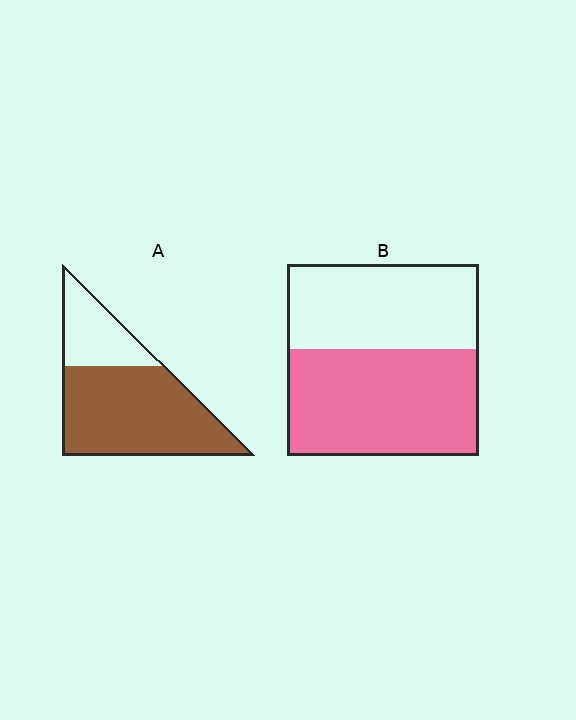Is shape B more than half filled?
Yes.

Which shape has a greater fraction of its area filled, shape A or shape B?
Shape A.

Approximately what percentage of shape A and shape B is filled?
A is approximately 70% and B is approximately 55%.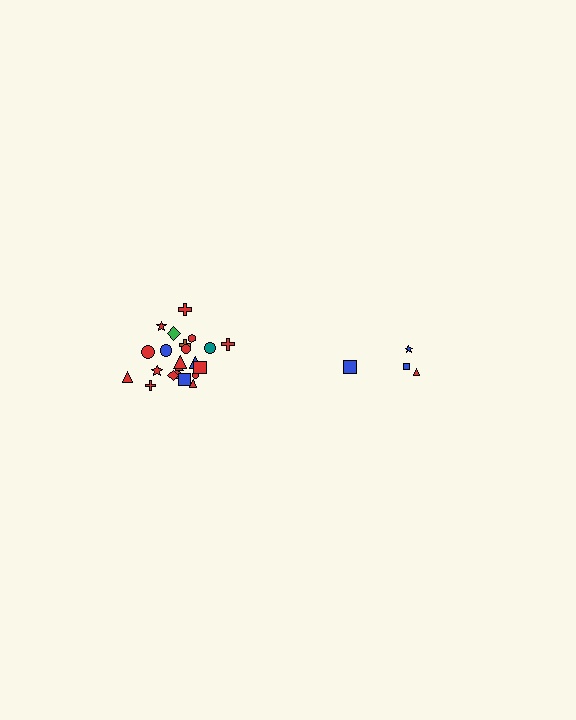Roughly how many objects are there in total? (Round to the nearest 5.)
Roughly 25 objects in total.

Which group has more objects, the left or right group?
The left group.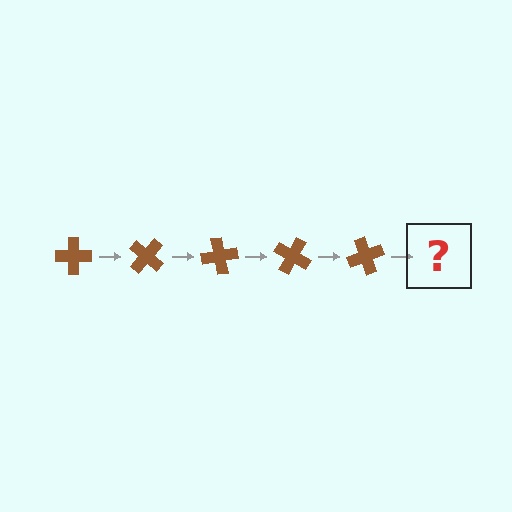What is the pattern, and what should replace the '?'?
The pattern is that the cross rotates 40 degrees each step. The '?' should be a brown cross rotated 200 degrees.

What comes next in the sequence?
The next element should be a brown cross rotated 200 degrees.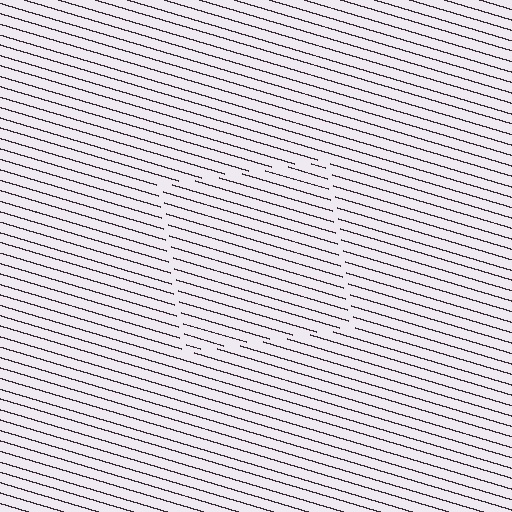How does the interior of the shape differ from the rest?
The interior of the shape contains the same grating, shifted by half a period — the contour is defined by the phase discontinuity where line-ends from the inner and outer gratings abut.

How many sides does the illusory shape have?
4 sides — the line-ends trace a square.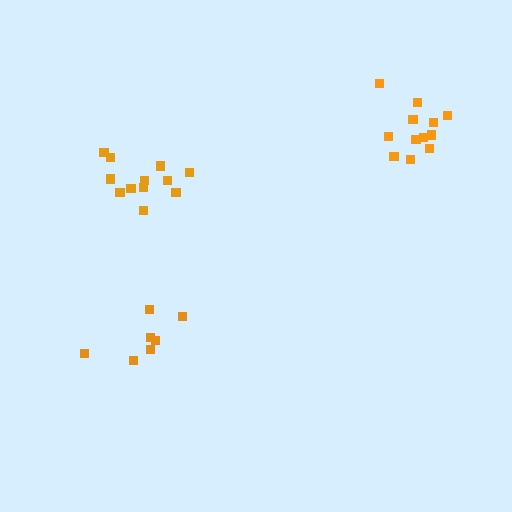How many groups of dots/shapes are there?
There are 3 groups.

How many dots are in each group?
Group 1: 12 dots, Group 2: 12 dots, Group 3: 7 dots (31 total).